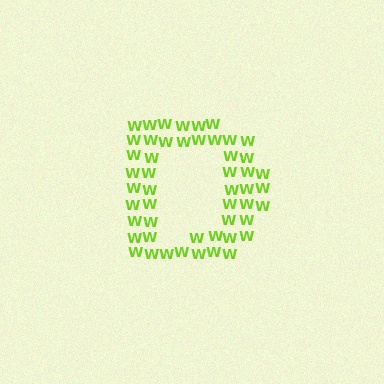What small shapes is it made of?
It is made of small letter W's.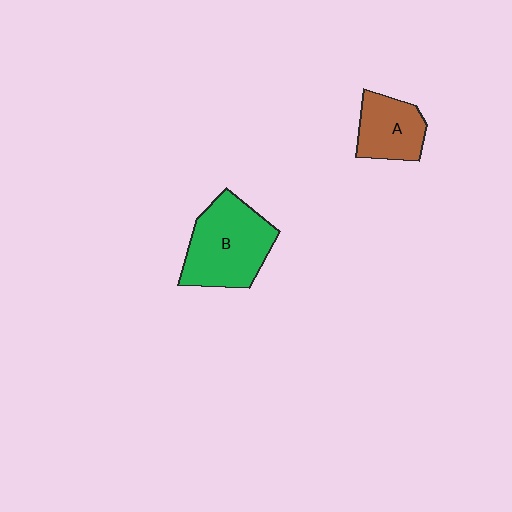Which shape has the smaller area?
Shape A (brown).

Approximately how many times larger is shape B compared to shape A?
Approximately 1.6 times.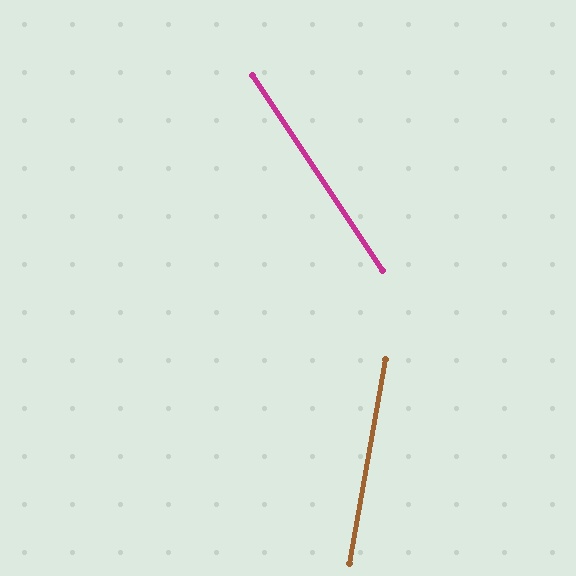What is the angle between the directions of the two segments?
Approximately 44 degrees.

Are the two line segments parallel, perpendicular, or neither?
Neither parallel nor perpendicular — they differ by about 44°.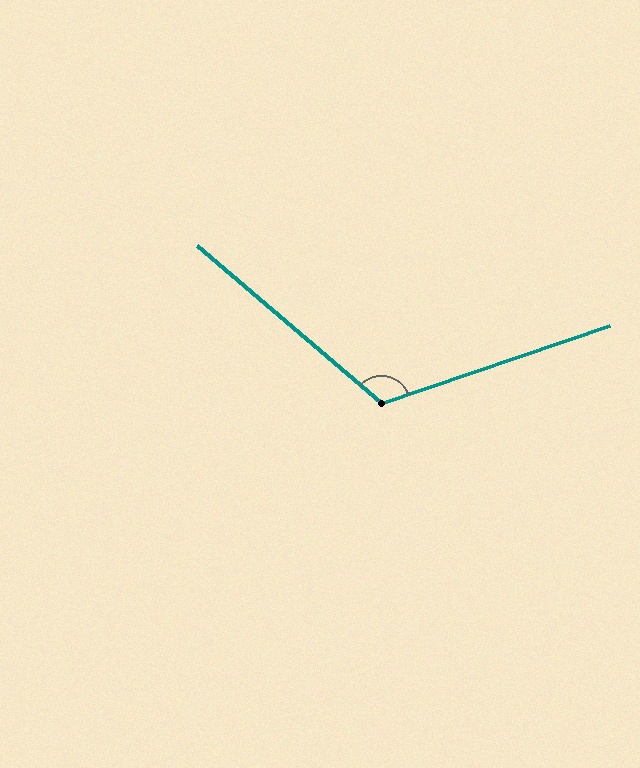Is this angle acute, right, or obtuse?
It is obtuse.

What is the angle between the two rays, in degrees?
Approximately 121 degrees.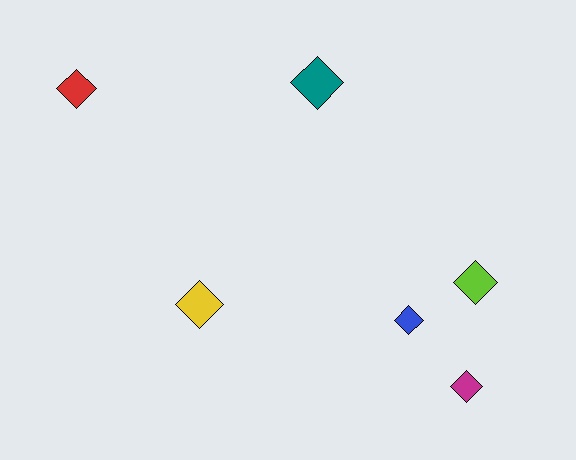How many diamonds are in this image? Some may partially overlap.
There are 6 diamonds.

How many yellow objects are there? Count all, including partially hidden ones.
There is 1 yellow object.